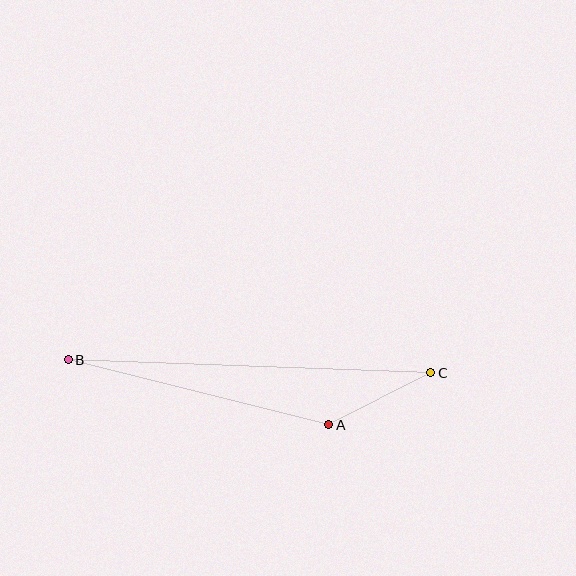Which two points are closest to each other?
Points A and C are closest to each other.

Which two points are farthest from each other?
Points B and C are farthest from each other.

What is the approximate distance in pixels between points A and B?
The distance between A and B is approximately 268 pixels.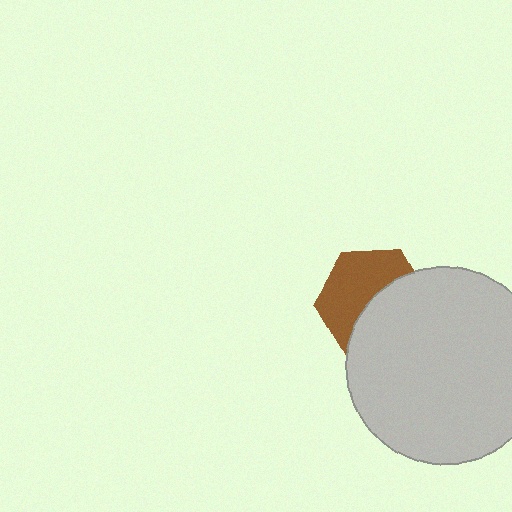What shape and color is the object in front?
The object in front is a light gray circle.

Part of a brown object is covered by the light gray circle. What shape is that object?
It is a hexagon.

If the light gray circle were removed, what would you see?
You would see the complete brown hexagon.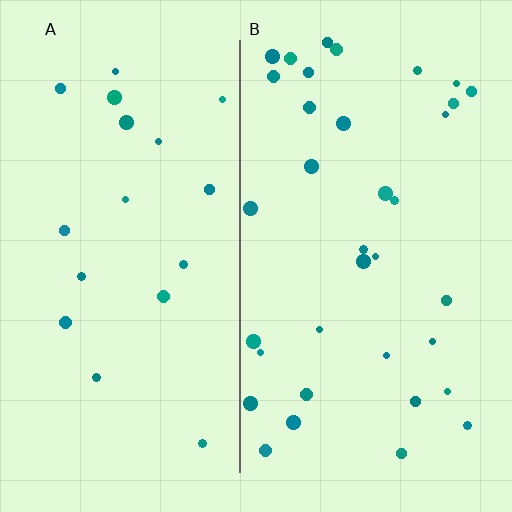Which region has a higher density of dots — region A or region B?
B (the right).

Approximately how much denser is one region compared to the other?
Approximately 1.9× — region B over region A.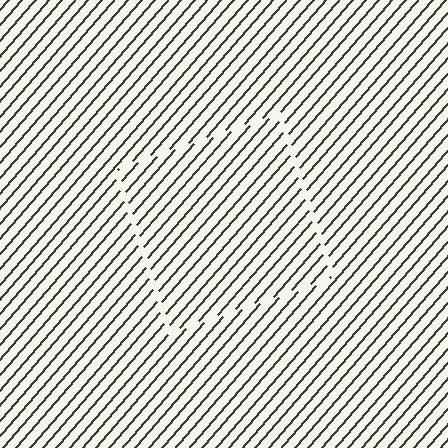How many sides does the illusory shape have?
4 sides — the line-ends trace a square.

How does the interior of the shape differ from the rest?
The interior of the shape contains the same grating, shifted by half a period — the contour is defined by the phase discontinuity where line-ends from the inner and outer gratings abut.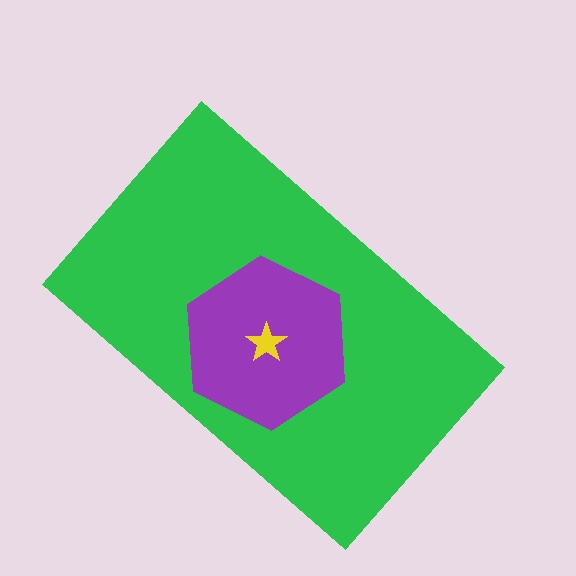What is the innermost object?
The yellow star.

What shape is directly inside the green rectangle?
The purple hexagon.